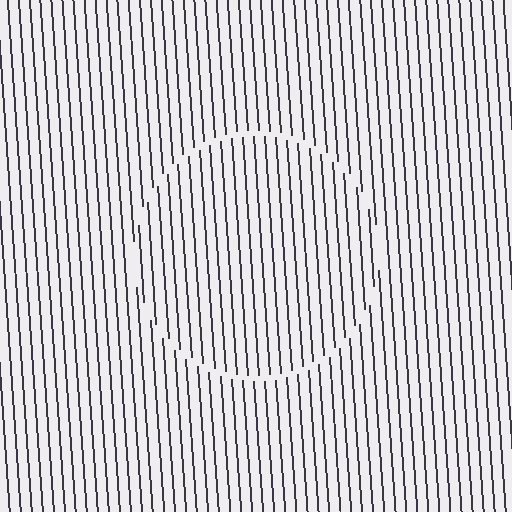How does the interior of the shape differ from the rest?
The interior of the shape contains the same grating, shifted by half a period — the contour is defined by the phase discontinuity where line-ends from the inner and outer gratings abut.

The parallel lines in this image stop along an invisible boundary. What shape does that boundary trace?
An illusory circle. The interior of the shape contains the same grating, shifted by half a period — the contour is defined by the phase discontinuity where line-ends from the inner and outer gratings abut.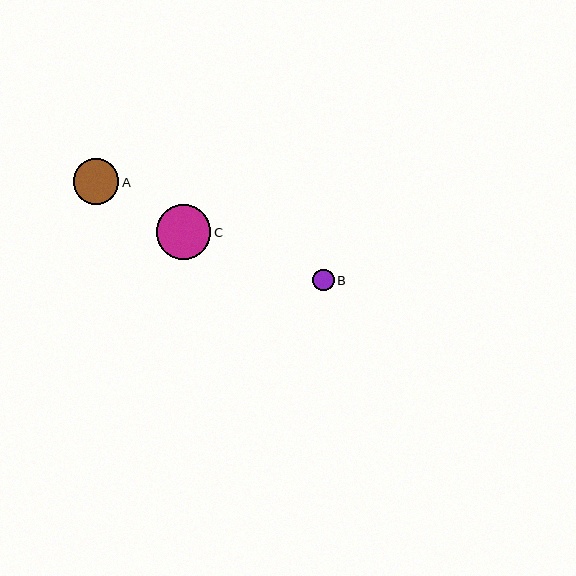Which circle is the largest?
Circle C is the largest with a size of approximately 54 pixels.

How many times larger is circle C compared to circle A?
Circle C is approximately 1.2 times the size of circle A.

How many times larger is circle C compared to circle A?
Circle C is approximately 1.2 times the size of circle A.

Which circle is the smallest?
Circle B is the smallest with a size of approximately 21 pixels.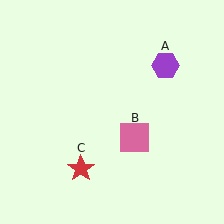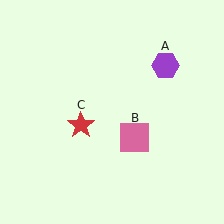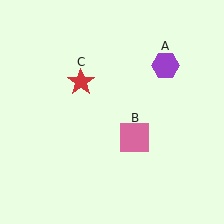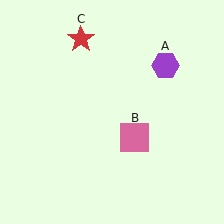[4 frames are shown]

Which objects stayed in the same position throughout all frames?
Purple hexagon (object A) and pink square (object B) remained stationary.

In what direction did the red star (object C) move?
The red star (object C) moved up.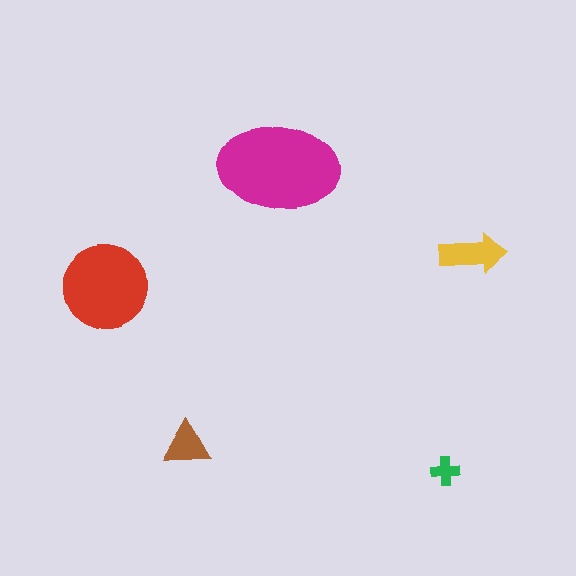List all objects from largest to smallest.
The magenta ellipse, the red circle, the yellow arrow, the brown triangle, the green cross.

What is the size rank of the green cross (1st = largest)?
5th.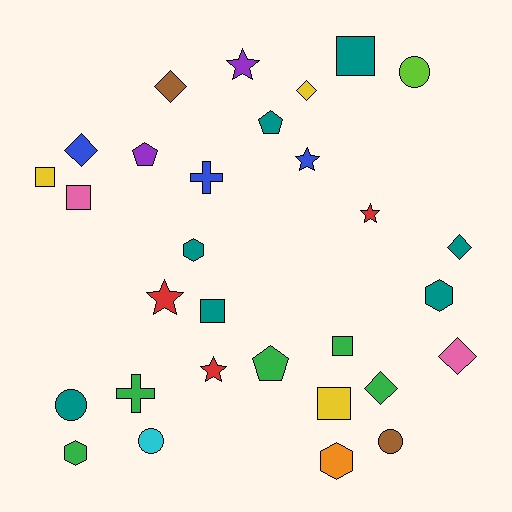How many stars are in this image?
There are 5 stars.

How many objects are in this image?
There are 30 objects.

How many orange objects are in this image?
There is 1 orange object.